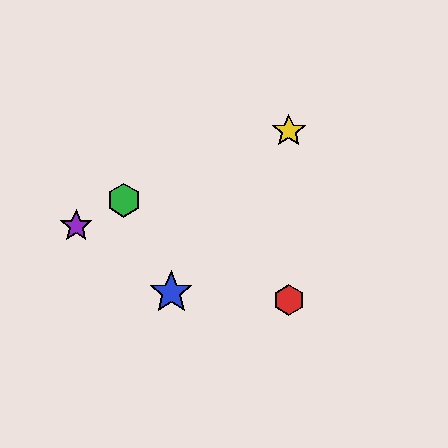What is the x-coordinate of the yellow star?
The yellow star is at x≈289.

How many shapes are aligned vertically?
2 shapes (the red hexagon, the yellow star) are aligned vertically.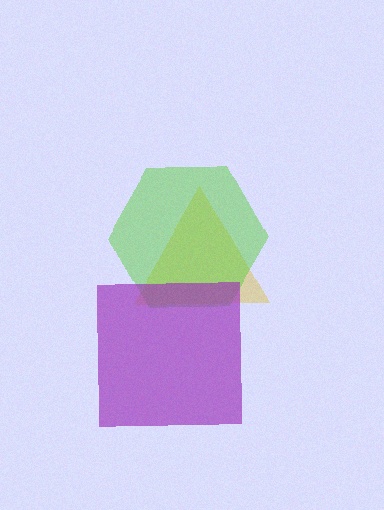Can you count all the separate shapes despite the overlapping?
Yes, there are 3 separate shapes.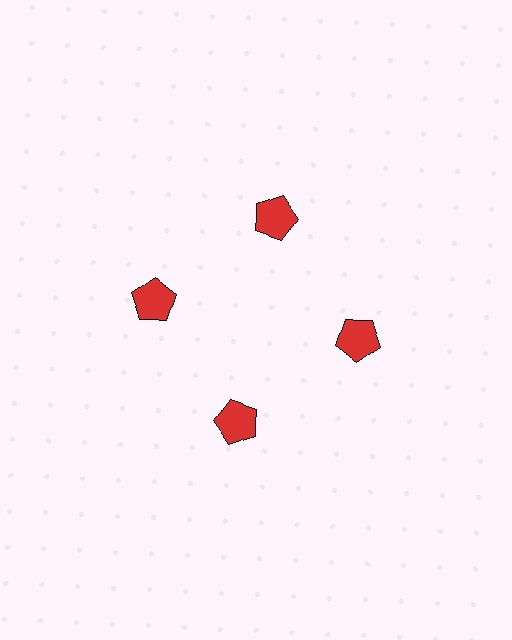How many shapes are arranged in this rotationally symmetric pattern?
There are 4 shapes, arranged in 4 groups of 1.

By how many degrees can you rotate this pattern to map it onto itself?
The pattern maps onto itself every 90 degrees of rotation.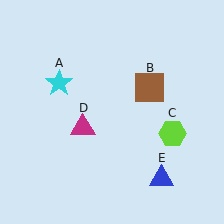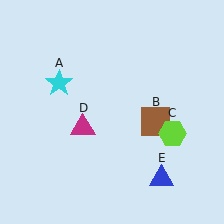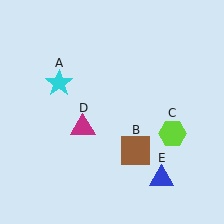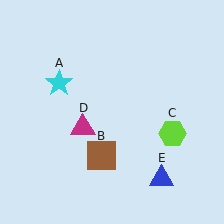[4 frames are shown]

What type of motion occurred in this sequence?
The brown square (object B) rotated clockwise around the center of the scene.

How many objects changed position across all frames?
1 object changed position: brown square (object B).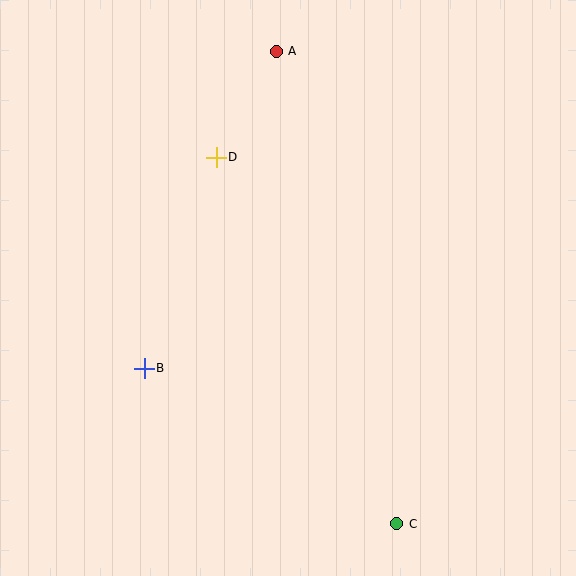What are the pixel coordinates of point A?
Point A is at (276, 51).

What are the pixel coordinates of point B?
Point B is at (144, 368).